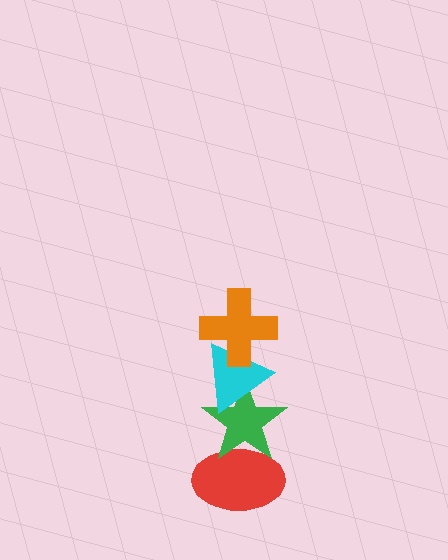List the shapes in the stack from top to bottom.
From top to bottom: the orange cross, the cyan triangle, the green star, the red ellipse.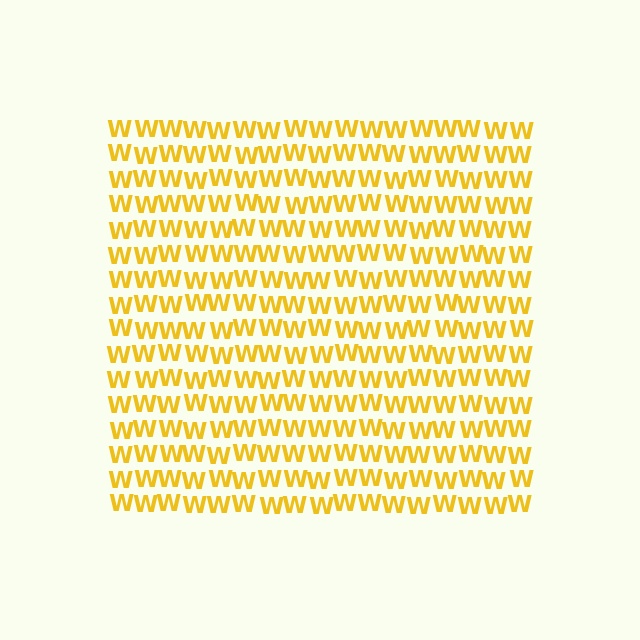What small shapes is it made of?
It is made of small letter W's.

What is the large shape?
The large shape is a square.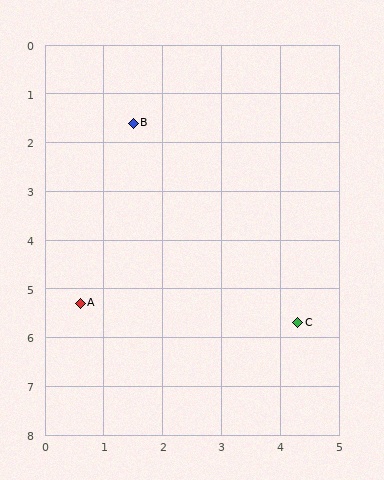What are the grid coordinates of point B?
Point B is at approximately (1.5, 1.6).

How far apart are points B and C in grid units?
Points B and C are about 5.0 grid units apart.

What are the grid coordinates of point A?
Point A is at approximately (0.6, 5.3).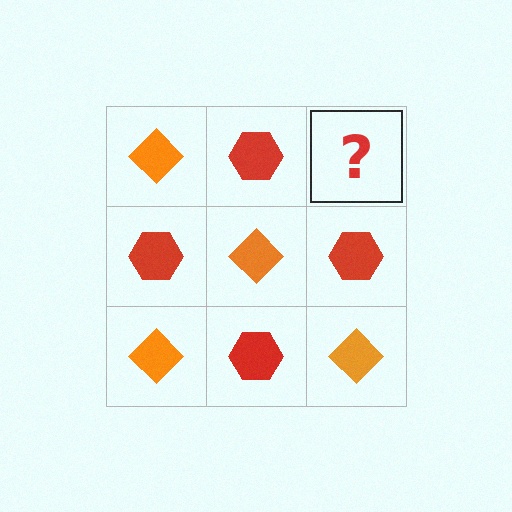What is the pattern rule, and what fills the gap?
The rule is that it alternates orange diamond and red hexagon in a checkerboard pattern. The gap should be filled with an orange diamond.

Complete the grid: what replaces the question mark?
The question mark should be replaced with an orange diamond.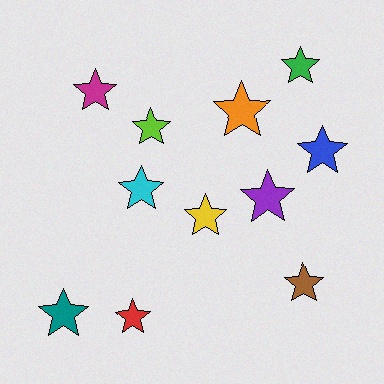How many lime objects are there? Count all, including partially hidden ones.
There is 1 lime object.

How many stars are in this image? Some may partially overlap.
There are 11 stars.